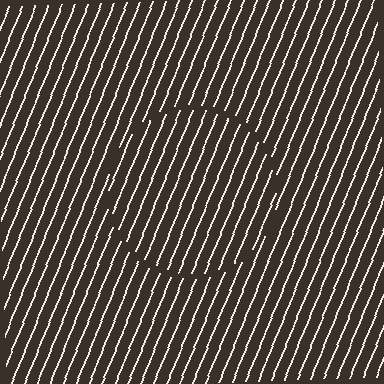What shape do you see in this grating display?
An illusory circle. The interior of the shape contains the same grating, shifted by half a period — the contour is defined by the phase discontinuity where line-ends from the inner and outer gratings abut.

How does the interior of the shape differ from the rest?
The interior of the shape contains the same grating, shifted by half a period — the contour is defined by the phase discontinuity where line-ends from the inner and outer gratings abut.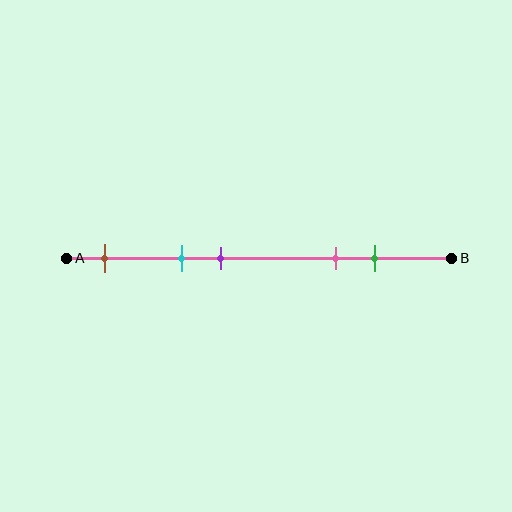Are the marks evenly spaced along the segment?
No, the marks are not evenly spaced.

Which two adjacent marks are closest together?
The cyan and purple marks are the closest adjacent pair.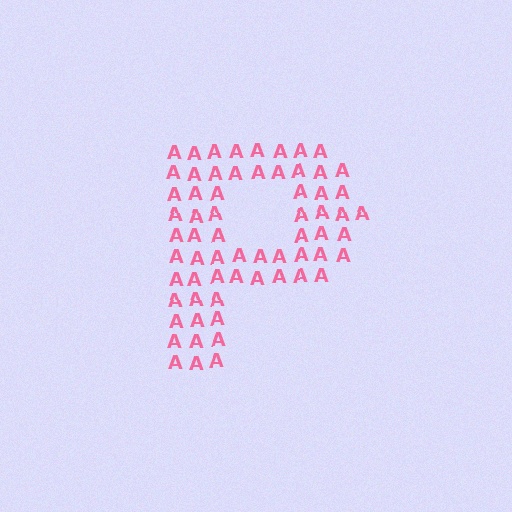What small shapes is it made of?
It is made of small letter A's.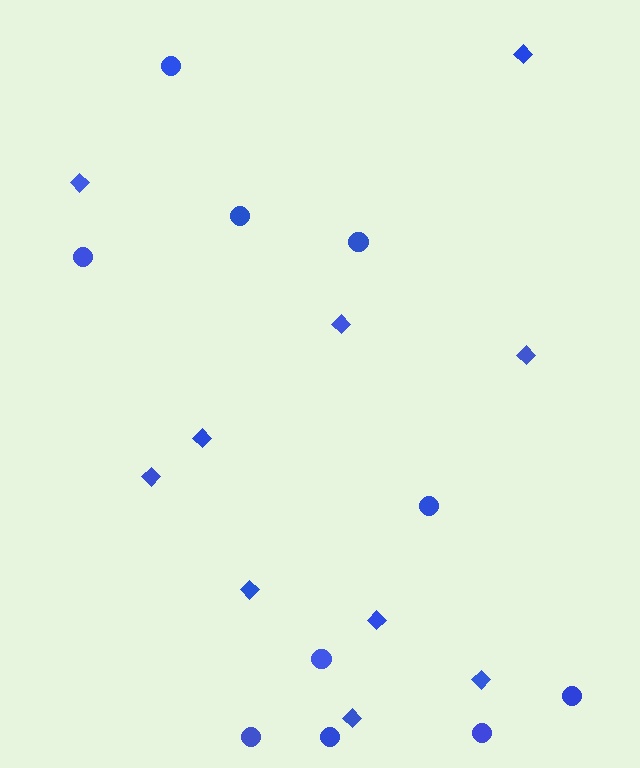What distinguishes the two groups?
There are 2 groups: one group of circles (10) and one group of diamonds (10).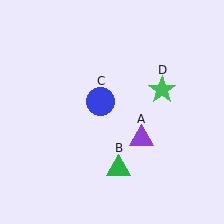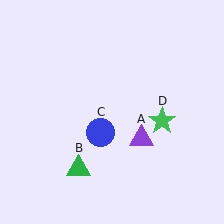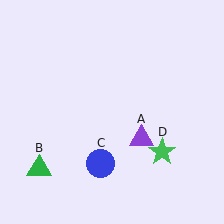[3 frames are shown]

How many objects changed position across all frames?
3 objects changed position: green triangle (object B), blue circle (object C), green star (object D).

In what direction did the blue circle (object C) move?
The blue circle (object C) moved down.